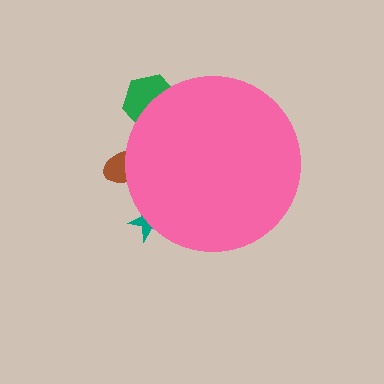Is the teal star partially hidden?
Yes, the teal star is partially hidden behind the pink circle.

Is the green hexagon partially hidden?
Yes, the green hexagon is partially hidden behind the pink circle.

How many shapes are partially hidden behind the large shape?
3 shapes are partially hidden.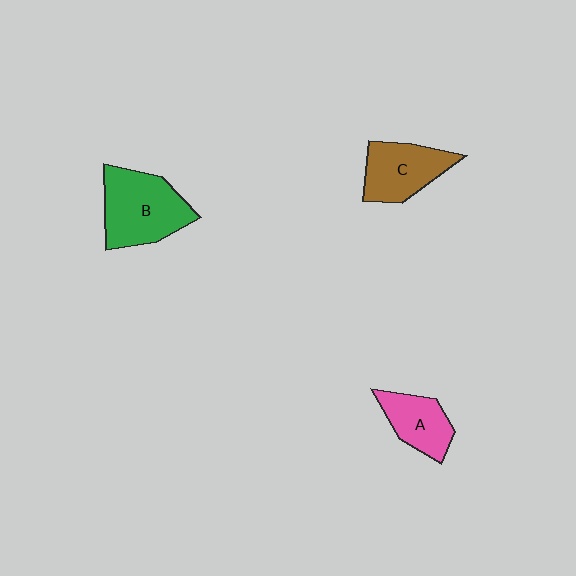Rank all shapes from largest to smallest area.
From largest to smallest: B (green), C (brown), A (pink).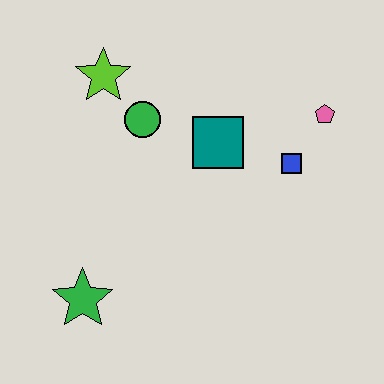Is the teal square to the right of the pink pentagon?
No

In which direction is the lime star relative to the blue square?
The lime star is to the left of the blue square.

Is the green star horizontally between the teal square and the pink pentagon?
No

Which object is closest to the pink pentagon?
The blue square is closest to the pink pentagon.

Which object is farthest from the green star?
The pink pentagon is farthest from the green star.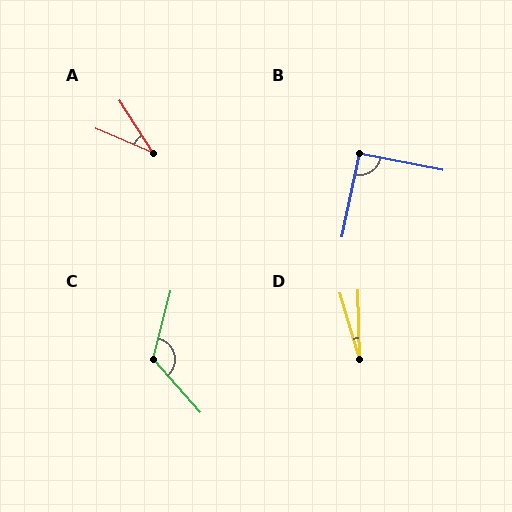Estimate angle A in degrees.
Approximately 34 degrees.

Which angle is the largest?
C, at approximately 124 degrees.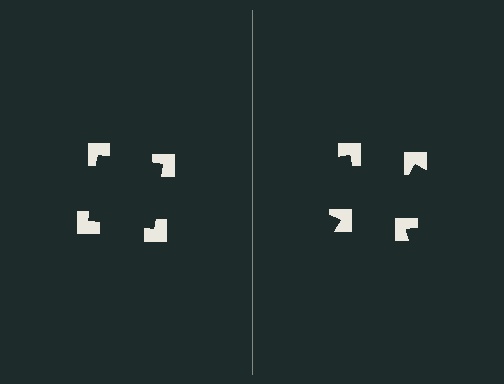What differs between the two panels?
The notched squares are positioned identically on both sides; only the wedge orientations differ. On the left they align to a square; on the right they are misaligned.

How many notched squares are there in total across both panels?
8 — 4 on each side.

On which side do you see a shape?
An illusory square appears on the left side. On the right side the wedge cuts are rotated, so no coherent shape forms.